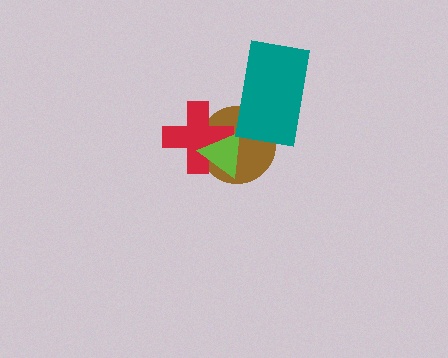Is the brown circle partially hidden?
Yes, it is partially covered by another shape.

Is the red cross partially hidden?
Yes, it is partially covered by another shape.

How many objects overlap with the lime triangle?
2 objects overlap with the lime triangle.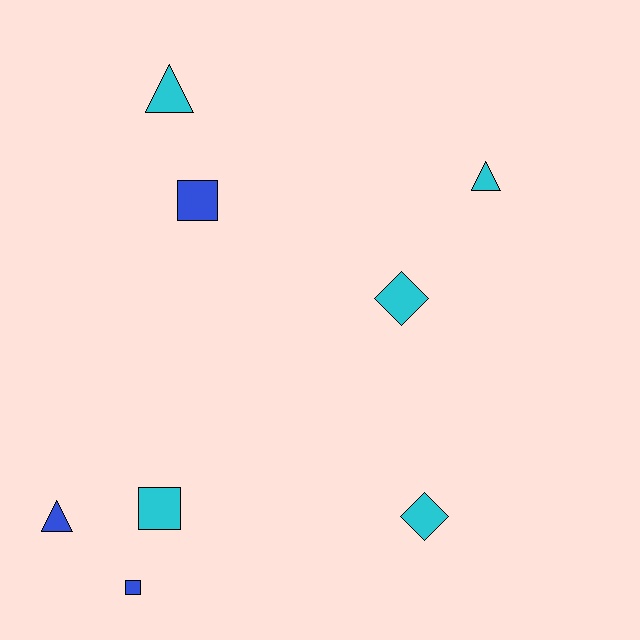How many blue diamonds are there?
There are no blue diamonds.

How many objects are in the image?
There are 8 objects.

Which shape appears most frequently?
Triangle, with 3 objects.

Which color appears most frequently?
Cyan, with 5 objects.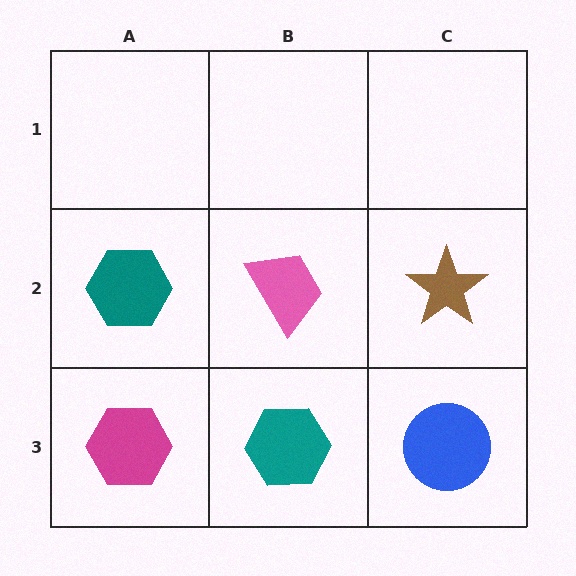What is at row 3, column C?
A blue circle.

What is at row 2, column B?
A pink trapezoid.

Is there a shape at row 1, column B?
No, that cell is empty.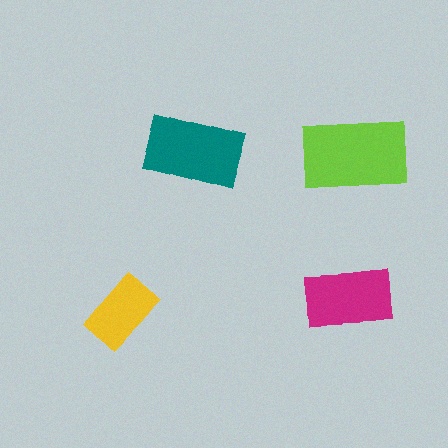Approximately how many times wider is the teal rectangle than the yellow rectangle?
About 1.5 times wider.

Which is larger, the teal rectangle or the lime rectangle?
The lime one.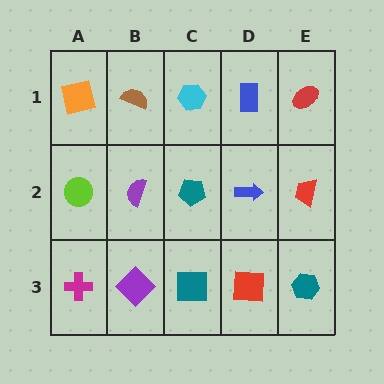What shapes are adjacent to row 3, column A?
A lime circle (row 2, column A), a purple diamond (row 3, column B).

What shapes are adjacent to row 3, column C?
A teal pentagon (row 2, column C), a purple diamond (row 3, column B), a red square (row 3, column D).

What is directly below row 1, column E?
A red trapezoid.